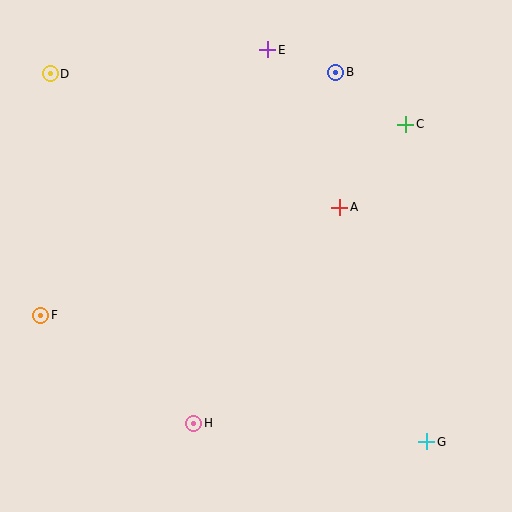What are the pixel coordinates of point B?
Point B is at (336, 72).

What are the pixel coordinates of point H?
Point H is at (193, 423).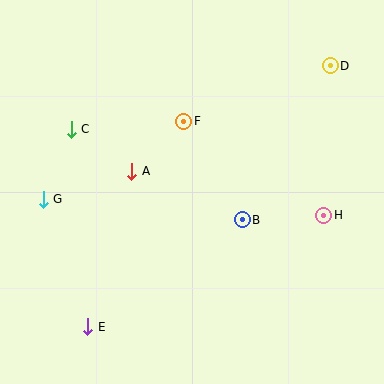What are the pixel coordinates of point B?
Point B is at (242, 220).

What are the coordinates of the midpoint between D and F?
The midpoint between D and F is at (257, 94).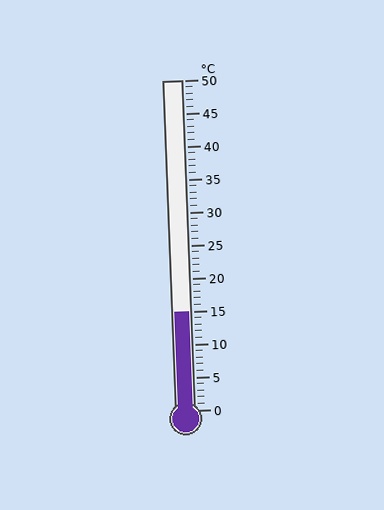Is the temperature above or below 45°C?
The temperature is below 45°C.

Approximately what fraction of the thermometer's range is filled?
The thermometer is filled to approximately 30% of its range.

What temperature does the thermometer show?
The thermometer shows approximately 15°C.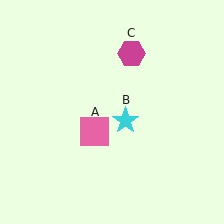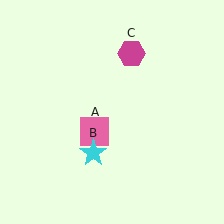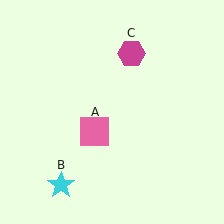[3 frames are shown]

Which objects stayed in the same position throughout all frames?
Pink square (object A) and magenta hexagon (object C) remained stationary.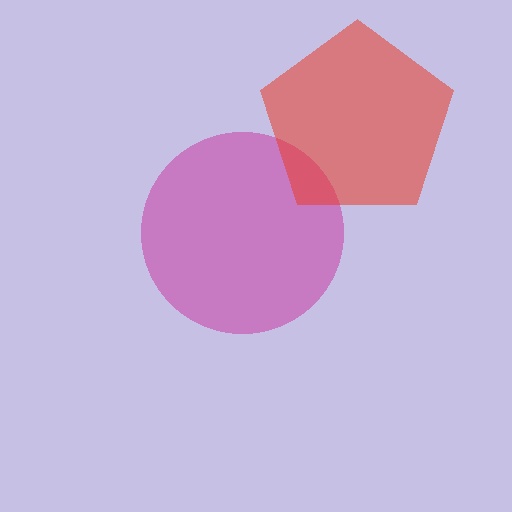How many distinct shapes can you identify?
There are 2 distinct shapes: a magenta circle, a red pentagon.